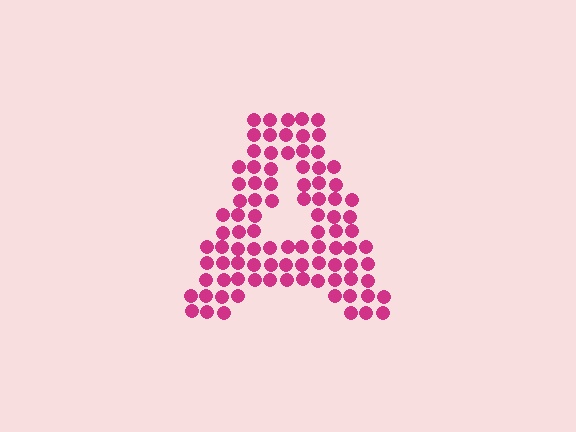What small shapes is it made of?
It is made of small circles.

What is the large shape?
The large shape is the letter A.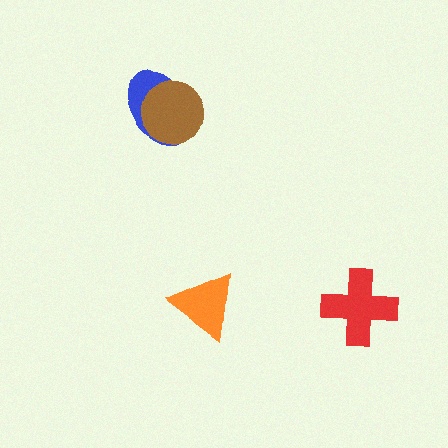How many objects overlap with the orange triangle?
0 objects overlap with the orange triangle.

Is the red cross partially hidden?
No, no other shape covers it.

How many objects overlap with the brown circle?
1 object overlaps with the brown circle.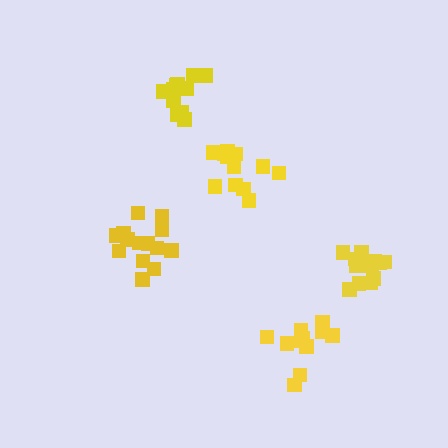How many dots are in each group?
Group 1: 14 dots, Group 2: 11 dots, Group 3: 12 dots, Group 4: 13 dots, Group 5: 14 dots (64 total).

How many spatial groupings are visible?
There are 5 spatial groupings.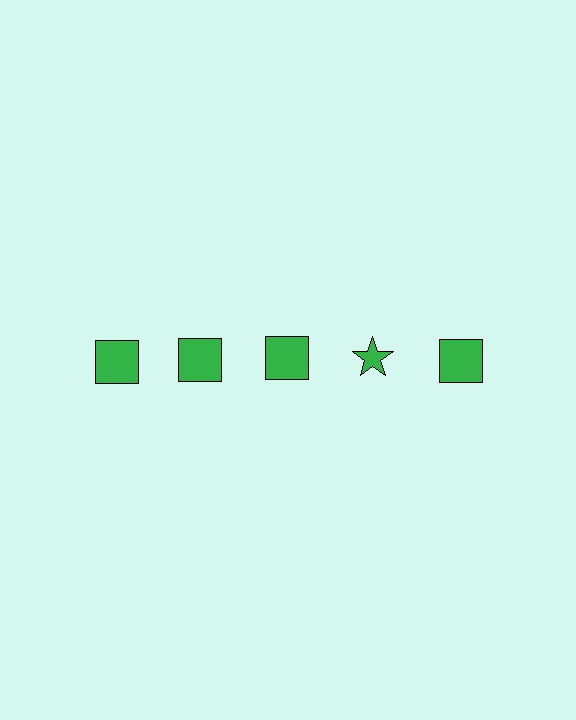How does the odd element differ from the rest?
It has a different shape: star instead of square.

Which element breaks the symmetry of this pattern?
The green star in the top row, second from right column breaks the symmetry. All other shapes are green squares.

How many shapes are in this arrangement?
There are 5 shapes arranged in a grid pattern.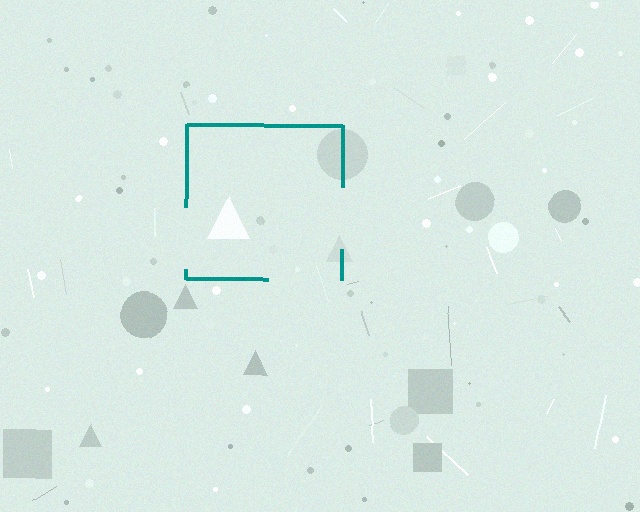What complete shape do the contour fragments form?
The contour fragments form a square.